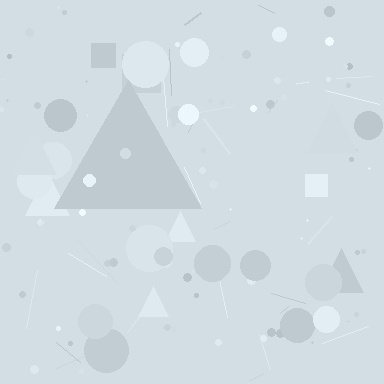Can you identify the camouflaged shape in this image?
The camouflaged shape is a triangle.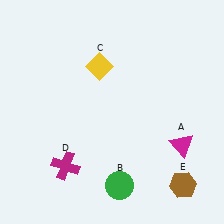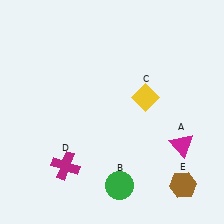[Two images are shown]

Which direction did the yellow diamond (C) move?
The yellow diamond (C) moved right.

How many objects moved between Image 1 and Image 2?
1 object moved between the two images.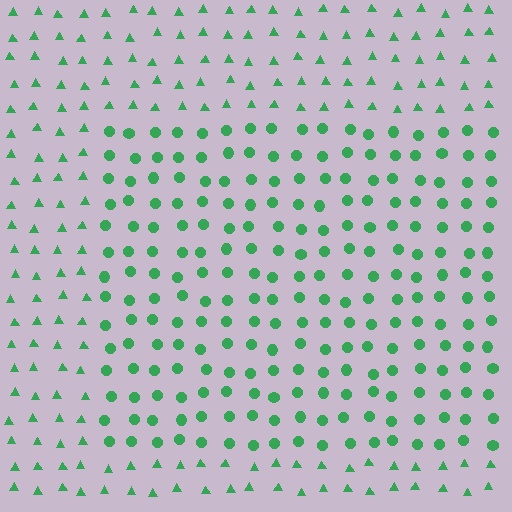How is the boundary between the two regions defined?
The boundary is defined by a change in element shape: circles inside vs. triangles outside. All elements share the same color and spacing.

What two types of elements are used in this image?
The image uses circles inside the rectangle region and triangles outside it.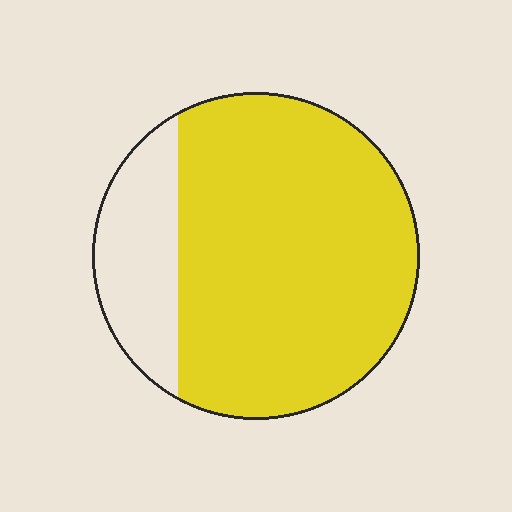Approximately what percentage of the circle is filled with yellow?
Approximately 80%.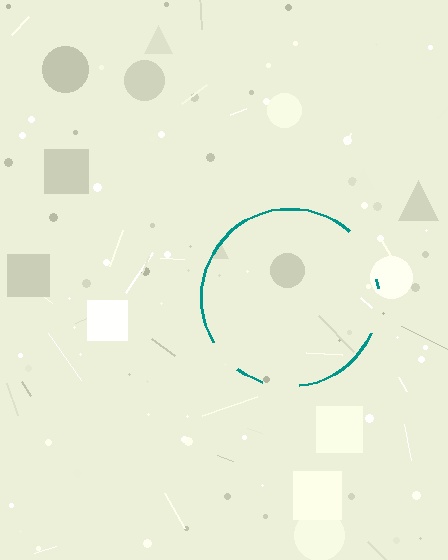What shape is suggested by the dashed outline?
The dashed outline suggests a circle.